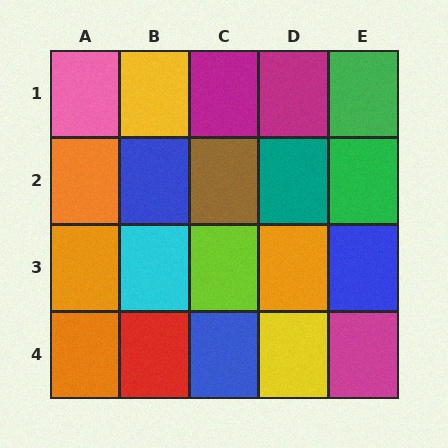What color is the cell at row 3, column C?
Lime.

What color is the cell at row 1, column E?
Green.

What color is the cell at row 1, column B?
Yellow.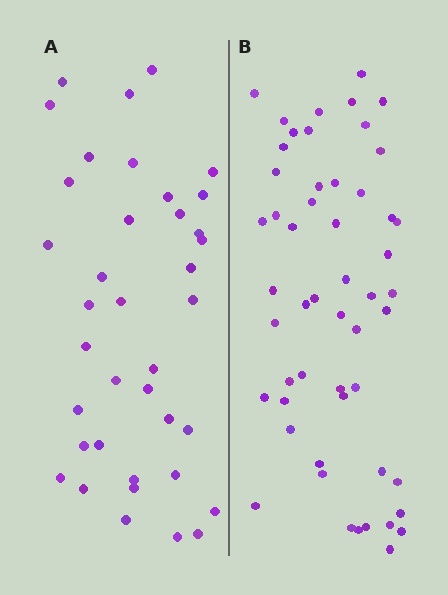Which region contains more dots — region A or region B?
Region B (the right region) has more dots.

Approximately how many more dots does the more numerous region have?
Region B has approximately 15 more dots than region A.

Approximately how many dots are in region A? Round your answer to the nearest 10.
About 40 dots. (The exact count is 38, which rounds to 40.)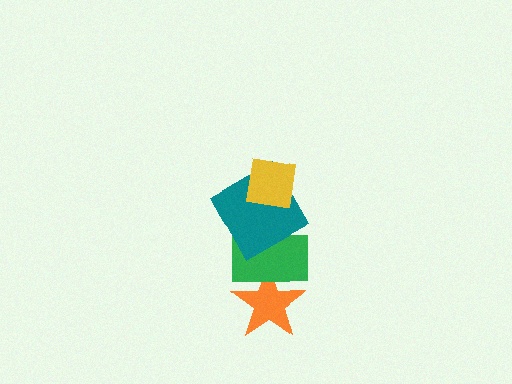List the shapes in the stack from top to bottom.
From top to bottom: the yellow square, the teal square, the green rectangle, the orange star.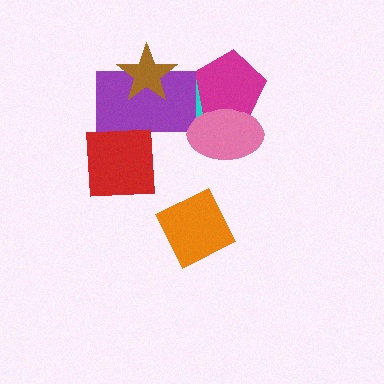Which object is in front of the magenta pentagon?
The pink ellipse is in front of the magenta pentagon.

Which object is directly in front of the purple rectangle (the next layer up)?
The brown star is directly in front of the purple rectangle.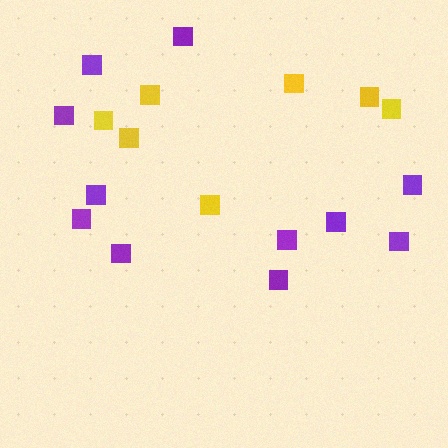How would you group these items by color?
There are 2 groups: one group of purple squares (11) and one group of yellow squares (7).